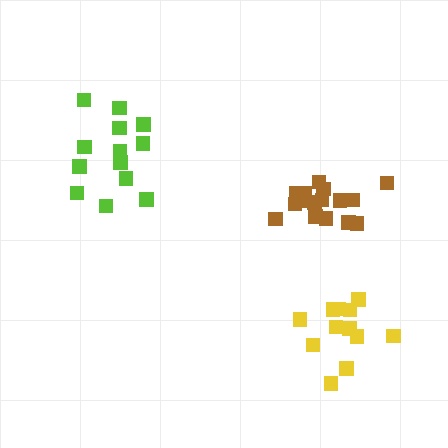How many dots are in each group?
Group 1: 13 dots, Group 2: 12 dots, Group 3: 16 dots (41 total).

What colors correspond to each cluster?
The clusters are colored: lime, yellow, brown.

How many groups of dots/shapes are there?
There are 3 groups.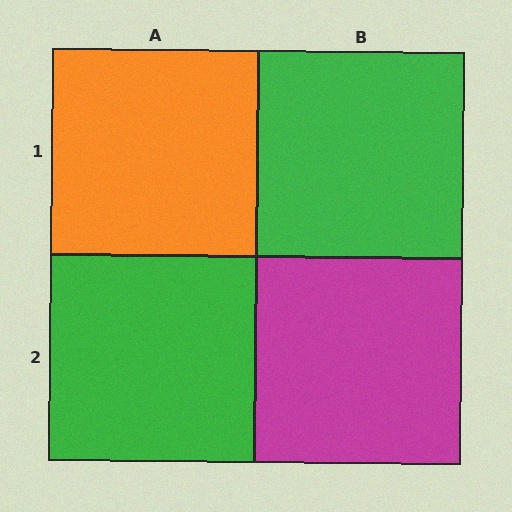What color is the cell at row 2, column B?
Magenta.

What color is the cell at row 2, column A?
Green.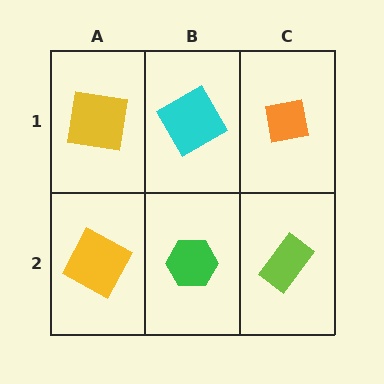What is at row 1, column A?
A yellow square.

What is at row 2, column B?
A green hexagon.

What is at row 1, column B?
A cyan square.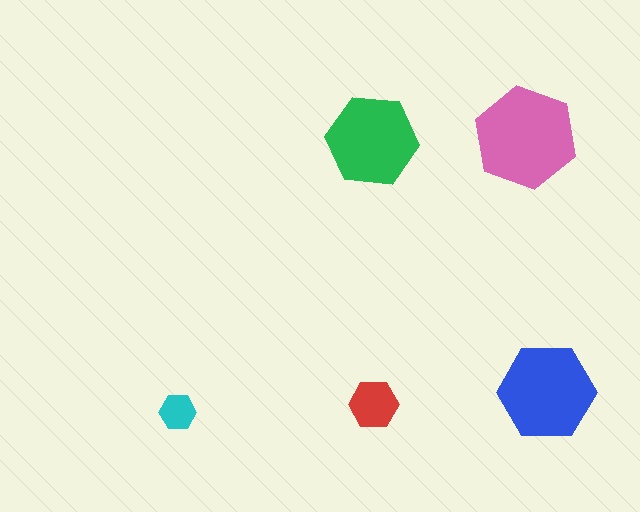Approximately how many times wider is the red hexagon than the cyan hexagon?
About 1.5 times wider.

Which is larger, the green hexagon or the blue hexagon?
The blue one.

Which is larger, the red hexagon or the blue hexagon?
The blue one.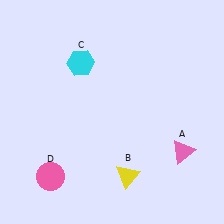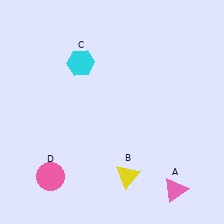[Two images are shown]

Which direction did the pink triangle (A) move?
The pink triangle (A) moved down.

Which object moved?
The pink triangle (A) moved down.